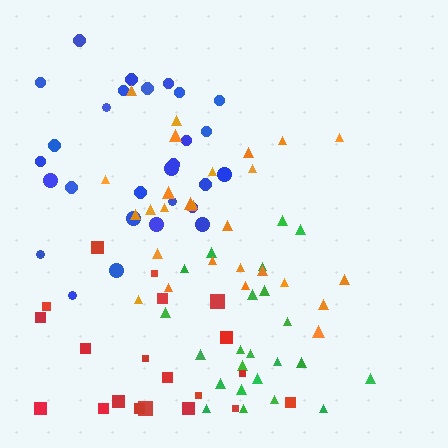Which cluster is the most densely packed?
Blue.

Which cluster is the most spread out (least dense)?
Red.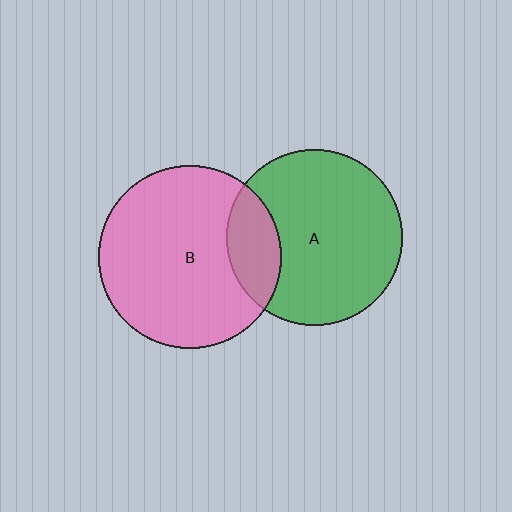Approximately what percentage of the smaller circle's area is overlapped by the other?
Approximately 20%.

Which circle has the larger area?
Circle B (pink).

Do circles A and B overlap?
Yes.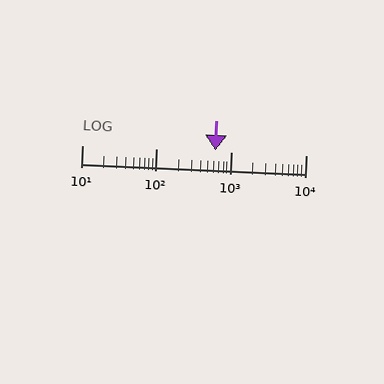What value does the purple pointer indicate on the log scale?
The pointer indicates approximately 610.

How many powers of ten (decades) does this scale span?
The scale spans 3 decades, from 10 to 10000.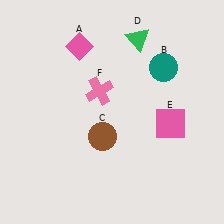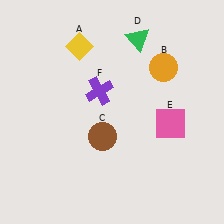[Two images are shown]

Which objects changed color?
A changed from pink to yellow. B changed from teal to orange. F changed from pink to purple.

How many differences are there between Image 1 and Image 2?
There are 3 differences between the two images.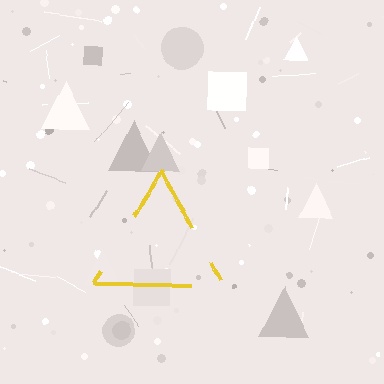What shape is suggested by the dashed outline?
The dashed outline suggests a triangle.